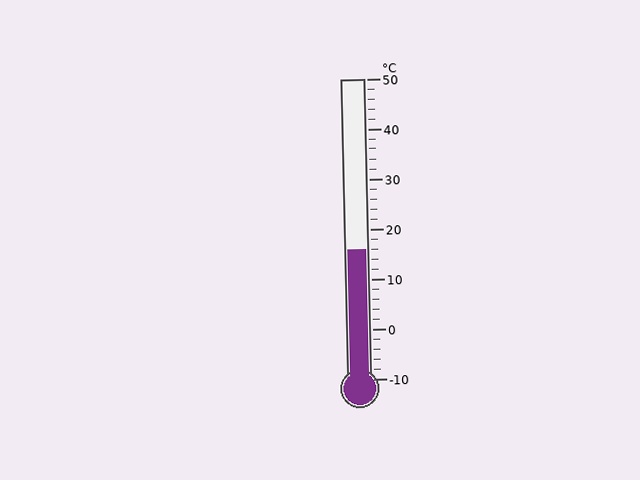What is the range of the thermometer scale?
The thermometer scale ranges from -10°C to 50°C.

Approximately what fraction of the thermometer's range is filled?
The thermometer is filled to approximately 45% of its range.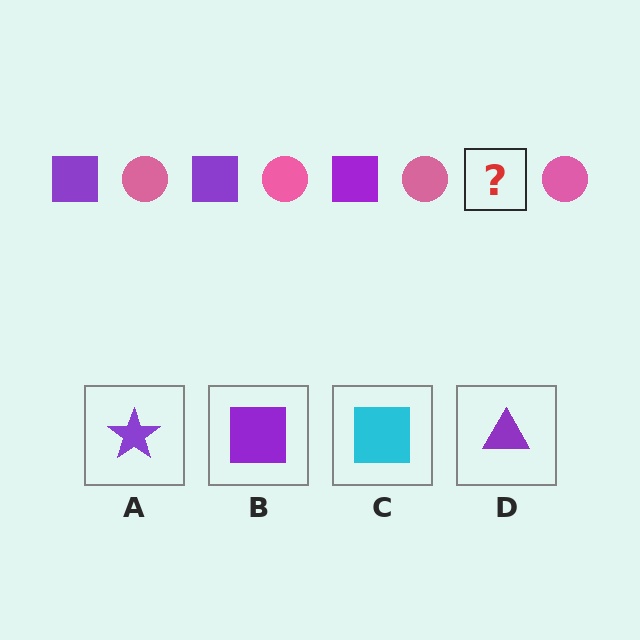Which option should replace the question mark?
Option B.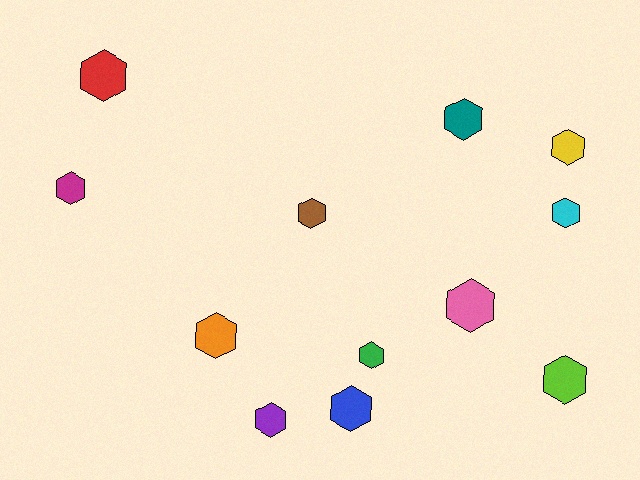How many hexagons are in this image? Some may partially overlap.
There are 12 hexagons.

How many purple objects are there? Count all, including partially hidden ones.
There is 1 purple object.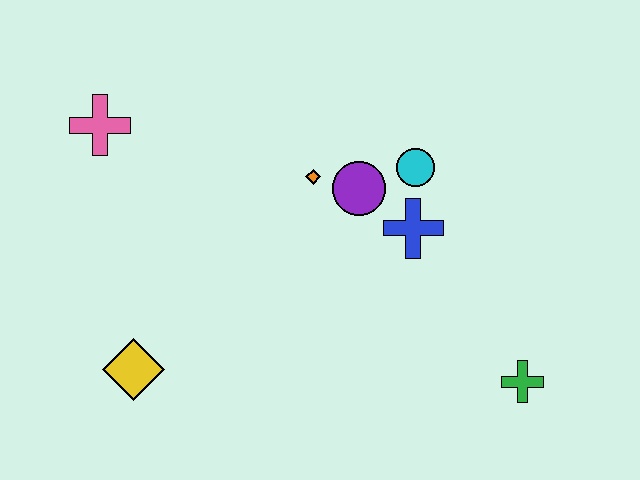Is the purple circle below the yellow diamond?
No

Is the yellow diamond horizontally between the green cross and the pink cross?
Yes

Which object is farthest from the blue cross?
The pink cross is farthest from the blue cross.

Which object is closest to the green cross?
The blue cross is closest to the green cross.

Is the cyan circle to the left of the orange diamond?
No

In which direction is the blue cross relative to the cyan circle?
The blue cross is below the cyan circle.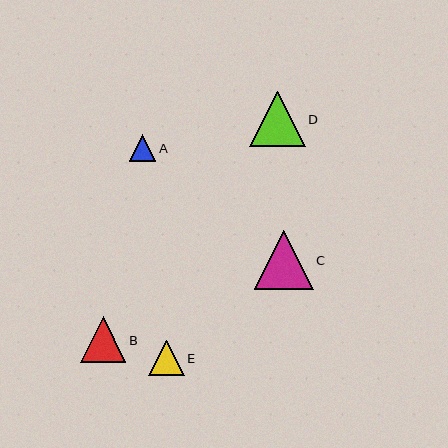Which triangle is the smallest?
Triangle A is the smallest with a size of approximately 27 pixels.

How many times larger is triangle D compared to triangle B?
Triangle D is approximately 1.2 times the size of triangle B.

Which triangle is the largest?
Triangle C is the largest with a size of approximately 59 pixels.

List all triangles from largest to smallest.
From largest to smallest: C, D, B, E, A.